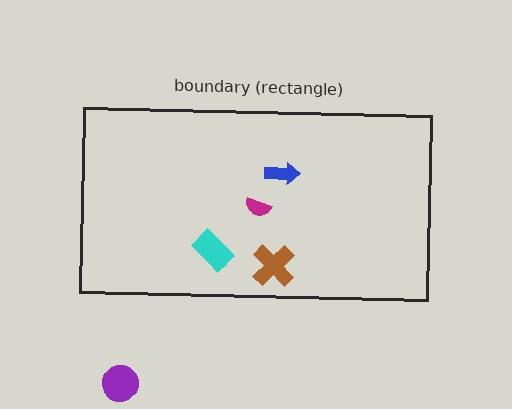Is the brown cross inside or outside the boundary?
Inside.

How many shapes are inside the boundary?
4 inside, 1 outside.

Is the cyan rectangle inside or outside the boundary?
Inside.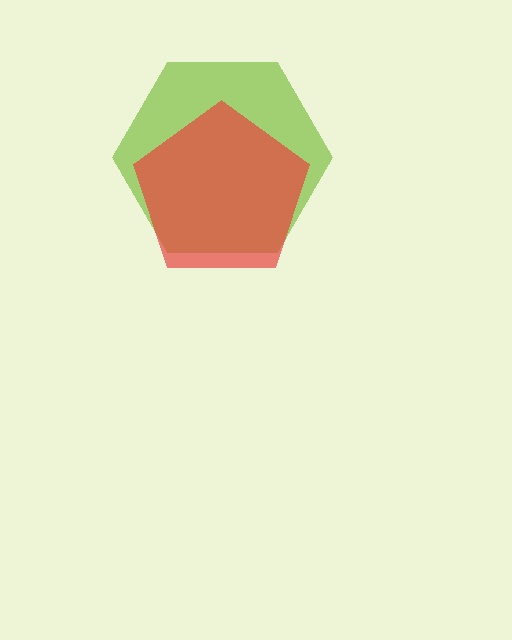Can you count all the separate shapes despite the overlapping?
Yes, there are 2 separate shapes.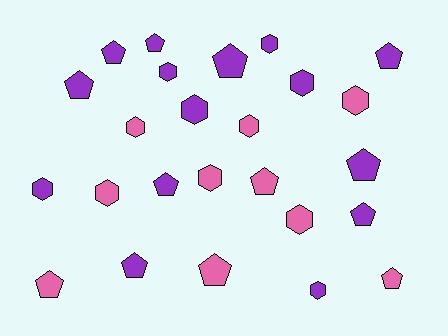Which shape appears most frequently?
Pentagon, with 13 objects.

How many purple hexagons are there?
There are 6 purple hexagons.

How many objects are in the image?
There are 25 objects.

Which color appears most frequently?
Purple, with 15 objects.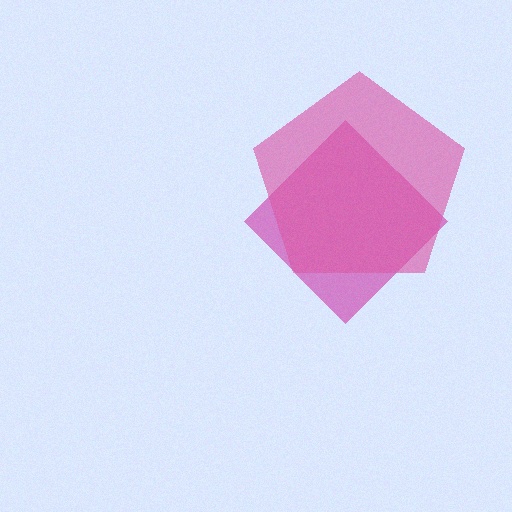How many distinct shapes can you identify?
There are 2 distinct shapes: a magenta diamond, a pink pentagon.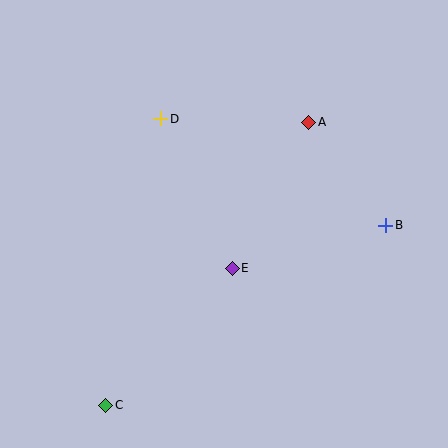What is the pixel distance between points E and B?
The distance between E and B is 159 pixels.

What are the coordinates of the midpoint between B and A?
The midpoint between B and A is at (347, 174).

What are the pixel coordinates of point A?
Point A is at (309, 122).